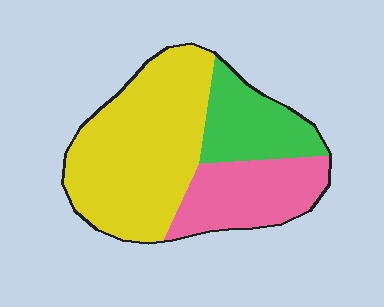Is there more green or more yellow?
Yellow.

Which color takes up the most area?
Yellow, at roughly 55%.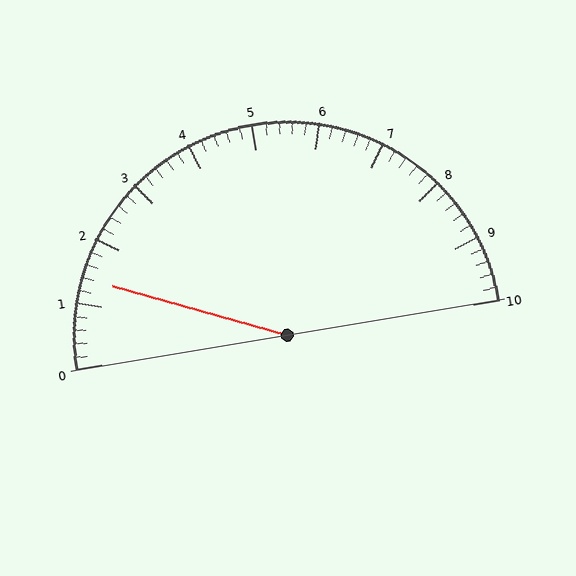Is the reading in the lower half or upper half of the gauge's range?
The reading is in the lower half of the range (0 to 10).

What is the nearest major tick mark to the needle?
The nearest major tick mark is 1.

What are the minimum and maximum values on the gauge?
The gauge ranges from 0 to 10.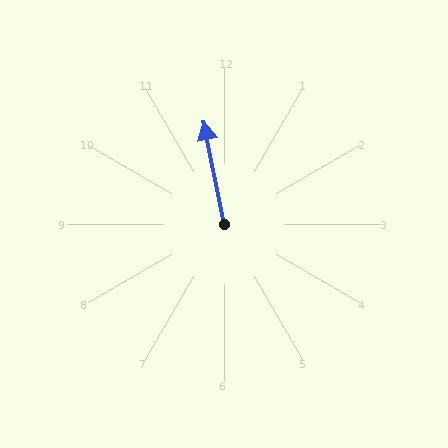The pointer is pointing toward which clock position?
Roughly 12 o'clock.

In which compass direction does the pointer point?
North.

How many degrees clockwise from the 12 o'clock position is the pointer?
Approximately 349 degrees.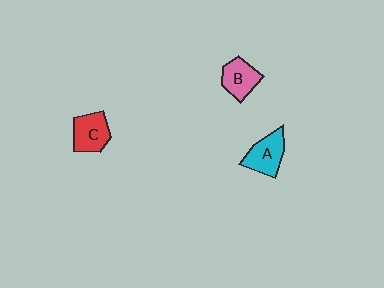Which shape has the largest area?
Shape A (cyan).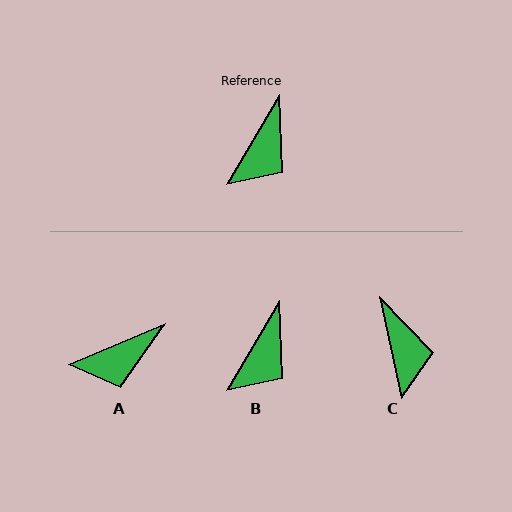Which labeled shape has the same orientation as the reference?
B.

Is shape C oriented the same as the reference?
No, it is off by about 42 degrees.